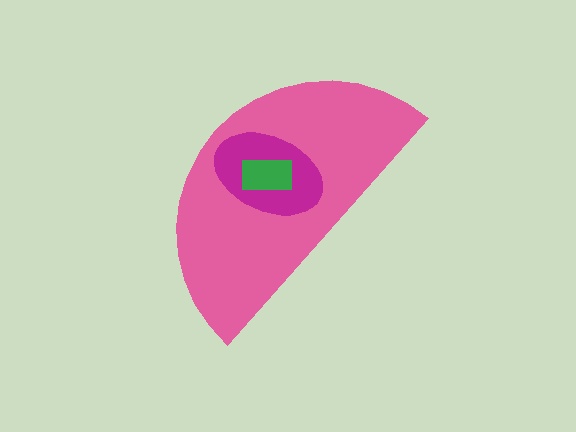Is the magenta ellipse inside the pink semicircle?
Yes.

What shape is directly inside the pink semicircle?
The magenta ellipse.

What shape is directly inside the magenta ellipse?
The green rectangle.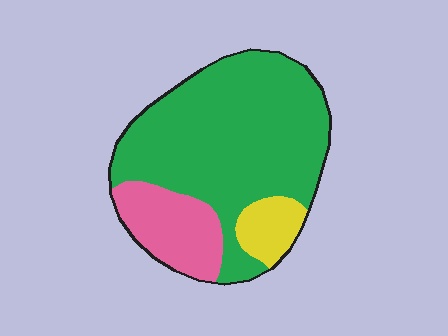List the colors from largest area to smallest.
From largest to smallest: green, pink, yellow.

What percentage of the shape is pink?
Pink takes up about one fifth (1/5) of the shape.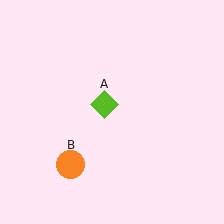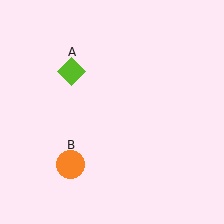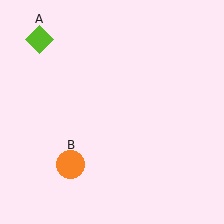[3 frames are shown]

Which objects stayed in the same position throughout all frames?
Orange circle (object B) remained stationary.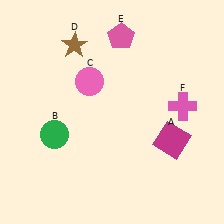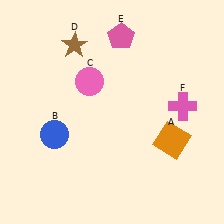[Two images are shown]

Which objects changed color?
A changed from magenta to orange. B changed from green to blue.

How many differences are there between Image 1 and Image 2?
There are 2 differences between the two images.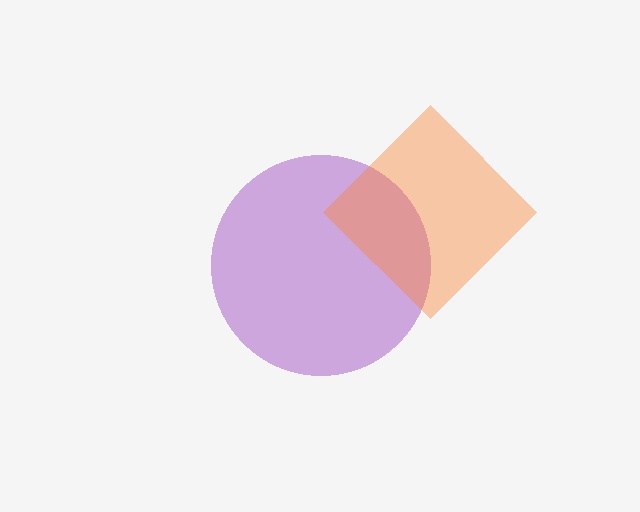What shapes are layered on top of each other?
The layered shapes are: a purple circle, an orange diamond.